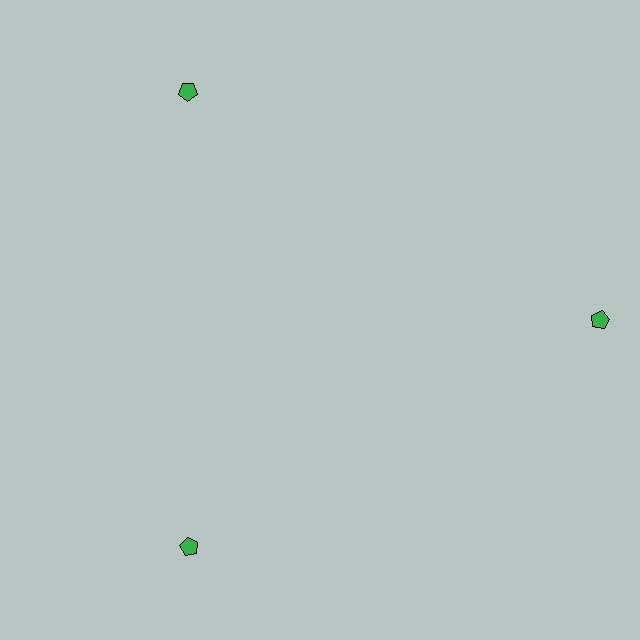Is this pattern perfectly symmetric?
No. The 3 green pentagons are arranged in a ring, but one element near the 3 o'clock position is pushed outward from the center, breaking the 3-fold rotational symmetry.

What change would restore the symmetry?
The symmetry would be restored by moving it inward, back onto the ring so that all 3 pentagons sit at equal angles and equal distance from the center.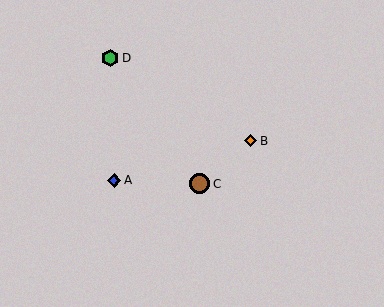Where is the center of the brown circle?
The center of the brown circle is at (200, 184).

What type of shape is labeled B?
Shape B is an orange diamond.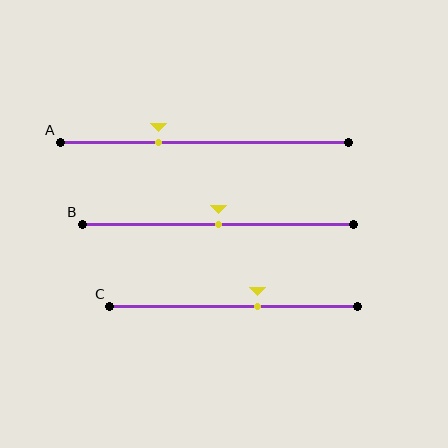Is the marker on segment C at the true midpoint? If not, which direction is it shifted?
No, the marker on segment C is shifted to the right by about 9% of the segment length.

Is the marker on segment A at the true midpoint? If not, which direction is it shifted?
No, the marker on segment A is shifted to the left by about 16% of the segment length.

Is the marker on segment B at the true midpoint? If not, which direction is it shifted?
Yes, the marker on segment B is at the true midpoint.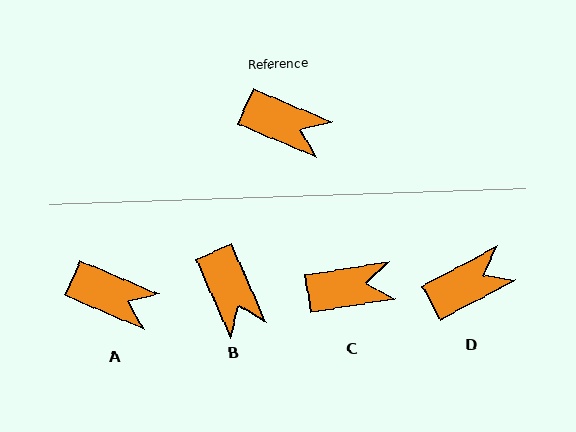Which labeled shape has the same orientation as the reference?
A.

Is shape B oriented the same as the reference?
No, it is off by about 43 degrees.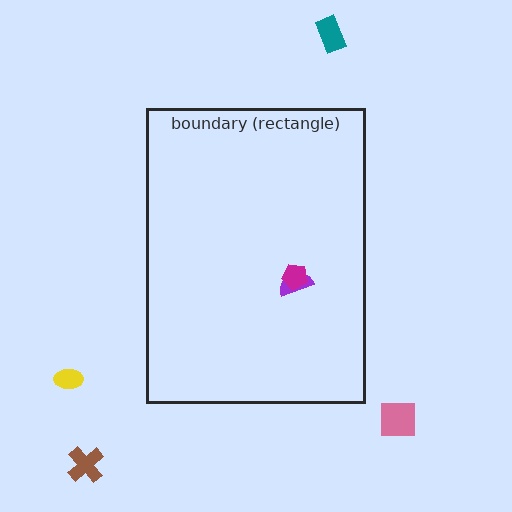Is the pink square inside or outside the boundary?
Outside.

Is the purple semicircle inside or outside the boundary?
Inside.